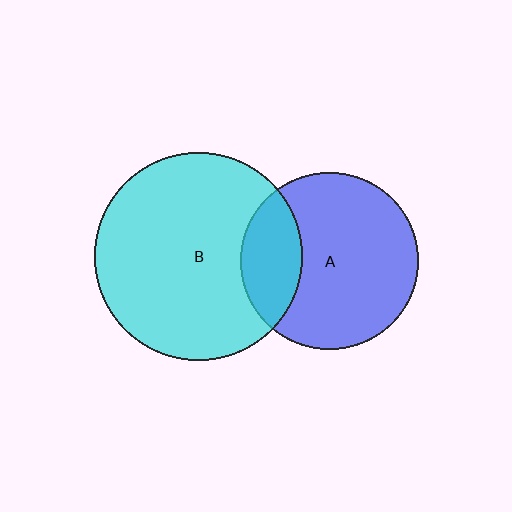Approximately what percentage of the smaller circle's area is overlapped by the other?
Approximately 25%.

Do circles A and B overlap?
Yes.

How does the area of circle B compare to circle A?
Approximately 1.4 times.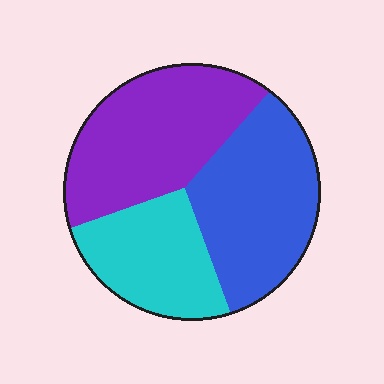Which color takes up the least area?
Cyan, at roughly 25%.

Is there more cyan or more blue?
Blue.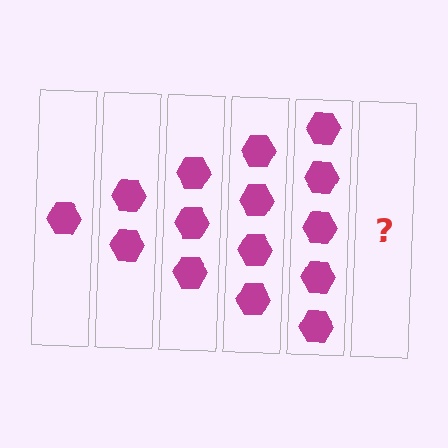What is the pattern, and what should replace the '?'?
The pattern is that each step adds one more hexagon. The '?' should be 6 hexagons.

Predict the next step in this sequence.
The next step is 6 hexagons.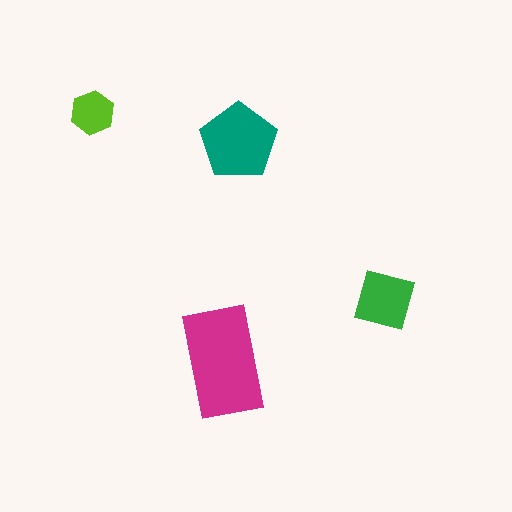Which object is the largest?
The magenta rectangle.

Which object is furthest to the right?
The green square is rightmost.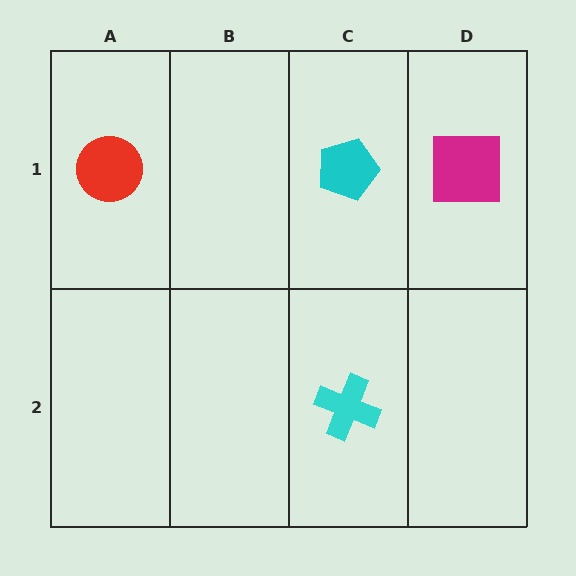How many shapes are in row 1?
3 shapes.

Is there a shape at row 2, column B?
No, that cell is empty.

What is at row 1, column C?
A cyan pentagon.